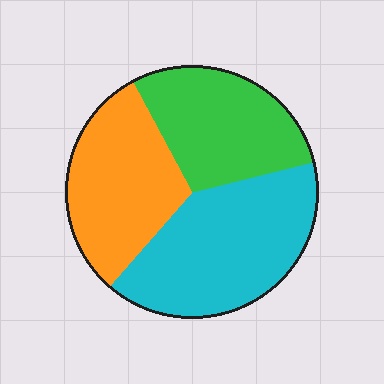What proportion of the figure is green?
Green covers 29% of the figure.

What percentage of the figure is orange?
Orange takes up about one third (1/3) of the figure.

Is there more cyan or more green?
Cyan.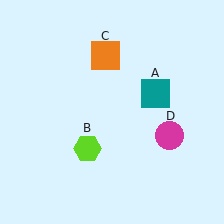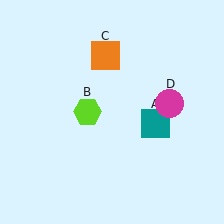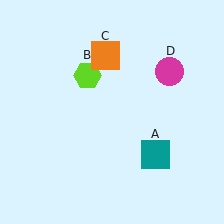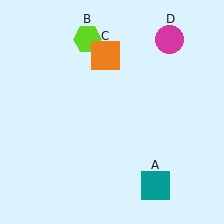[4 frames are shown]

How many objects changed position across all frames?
3 objects changed position: teal square (object A), lime hexagon (object B), magenta circle (object D).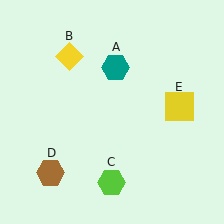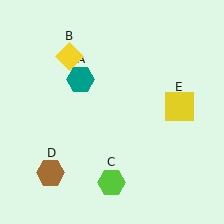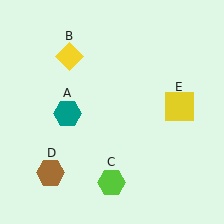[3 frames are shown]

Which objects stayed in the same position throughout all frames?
Yellow diamond (object B) and lime hexagon (object C) and brown hexagon (object D) and yellow square (object E) remained stationary.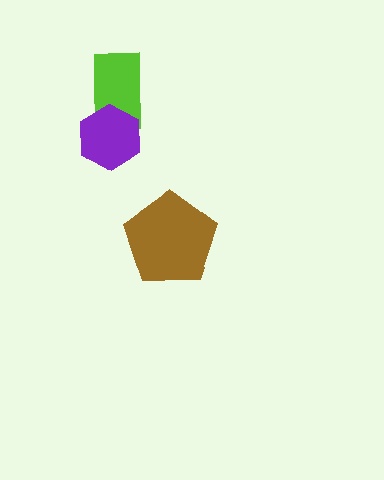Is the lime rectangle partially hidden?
Yes, it is partially covered by another shape.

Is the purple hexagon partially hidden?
No, no other shape covers it.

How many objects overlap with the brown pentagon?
0 objects overlap with the brown pentagon.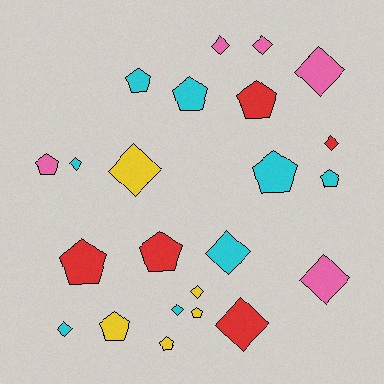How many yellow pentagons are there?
There are 3 yellow pentagons.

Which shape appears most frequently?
Diamond, with 12 objects.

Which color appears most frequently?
Cyan, with 8 objects.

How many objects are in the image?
There are 23 objects.